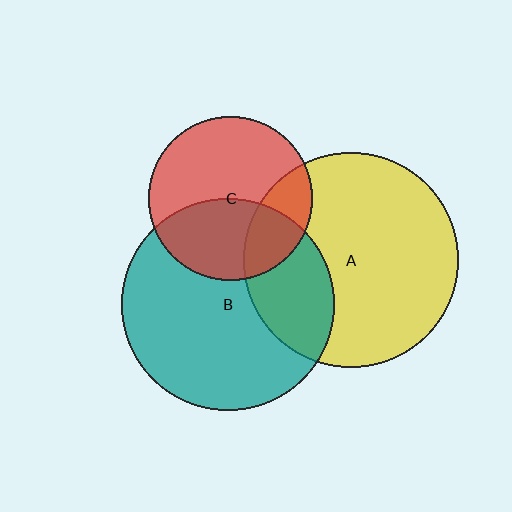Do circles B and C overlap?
Yes.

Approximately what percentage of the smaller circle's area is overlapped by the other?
Approximately 40%.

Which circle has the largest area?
Circle A (yellow).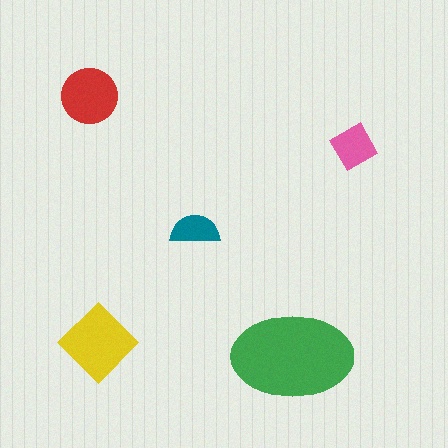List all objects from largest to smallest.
The green ellipse, the yellow diamond, the red circle, the pink square, the teal semicircle.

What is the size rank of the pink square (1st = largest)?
4th.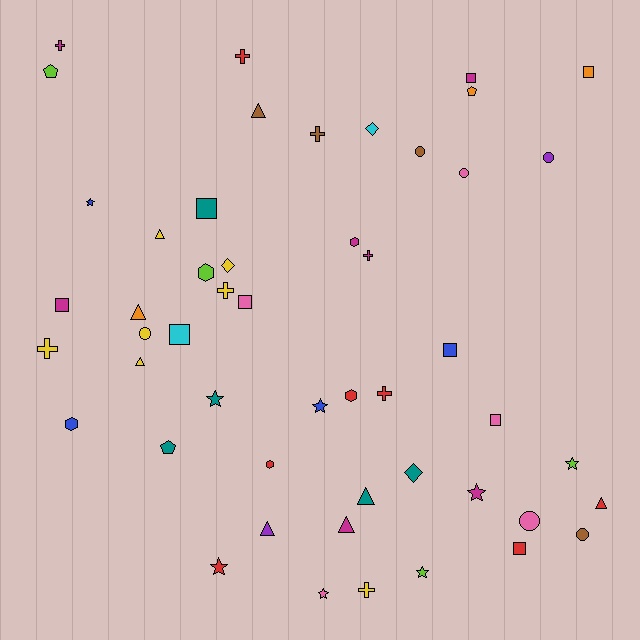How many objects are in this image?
There are 50 objects.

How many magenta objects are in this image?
There are 7 magenta objects.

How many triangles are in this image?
There are 8 triangles.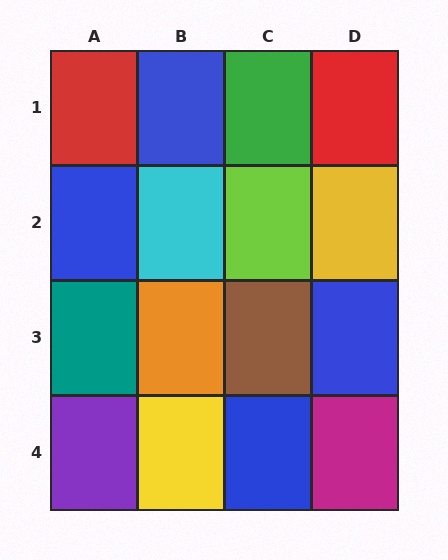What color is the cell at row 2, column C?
Lime.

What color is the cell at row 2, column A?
Blue.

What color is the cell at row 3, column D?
Blue.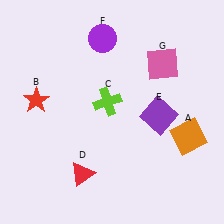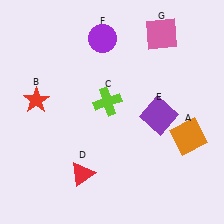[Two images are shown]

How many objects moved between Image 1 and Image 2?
1 object moved between the two images.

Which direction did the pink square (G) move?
The pink square (G) moved up.